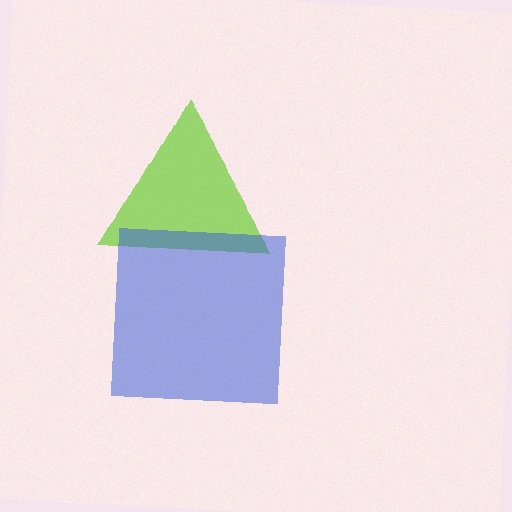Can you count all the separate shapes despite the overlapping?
Yes, there are 2 separate shapes.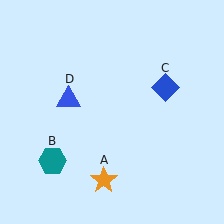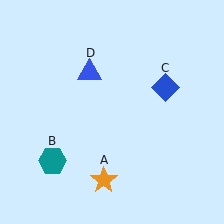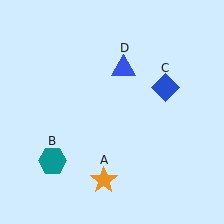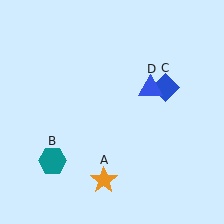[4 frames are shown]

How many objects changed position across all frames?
1 object changed position: blue triangle (object D).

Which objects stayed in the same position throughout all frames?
Orange star (object A) and teal hexagon (object B) and blue diamond (object C) remained stationary.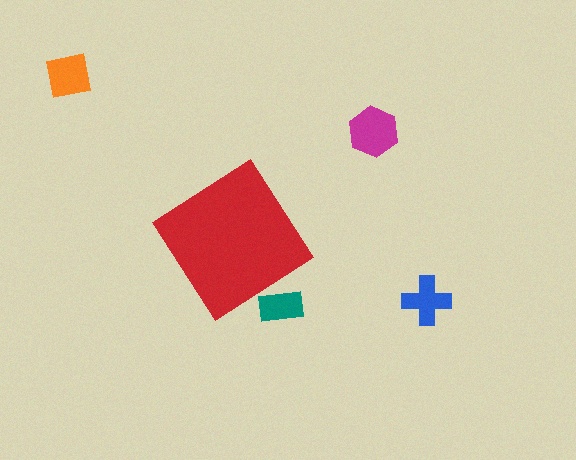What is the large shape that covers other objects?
A red diamond.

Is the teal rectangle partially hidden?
Yes, the teal rectangle is partially hidden behind the red diamond.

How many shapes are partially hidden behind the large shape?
1 shape is partially hidden.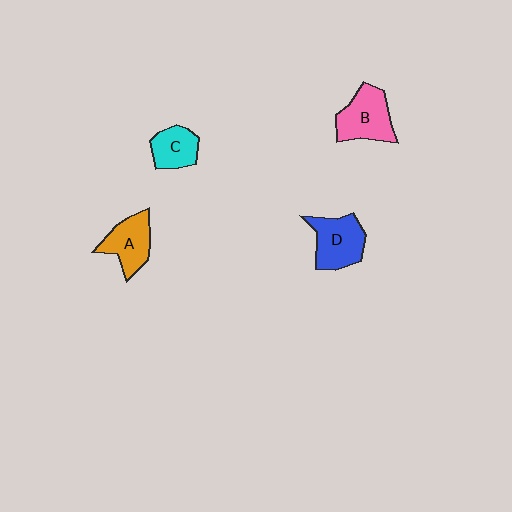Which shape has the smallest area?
Shape C (cyan).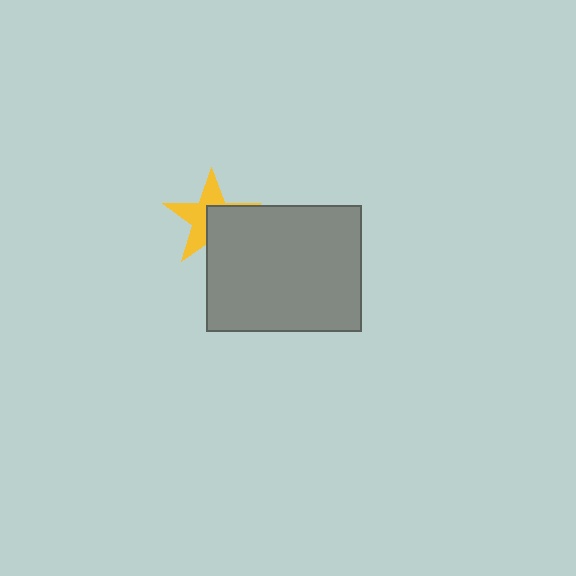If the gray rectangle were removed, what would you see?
You would see the complete yellow star.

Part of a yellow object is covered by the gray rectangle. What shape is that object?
It is a star.